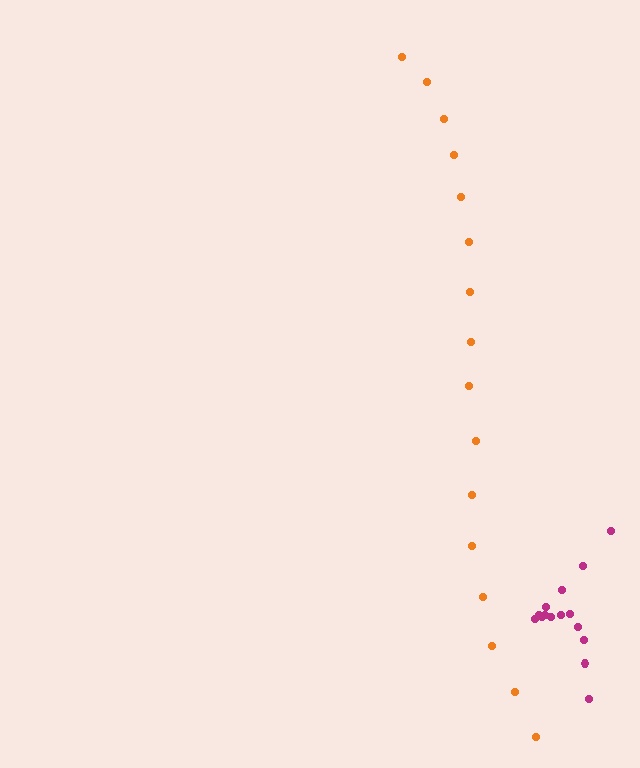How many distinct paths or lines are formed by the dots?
There are 2 distinct paths.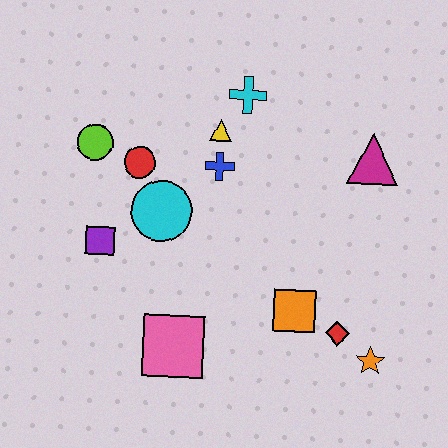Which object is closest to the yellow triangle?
The blue cross is closest to the yellow triangle.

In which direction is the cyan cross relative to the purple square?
The cyan cross is above the purple square.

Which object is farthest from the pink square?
The magenta triangle is farthest from the pink square.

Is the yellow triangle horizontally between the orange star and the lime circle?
Yes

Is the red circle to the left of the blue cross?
Yes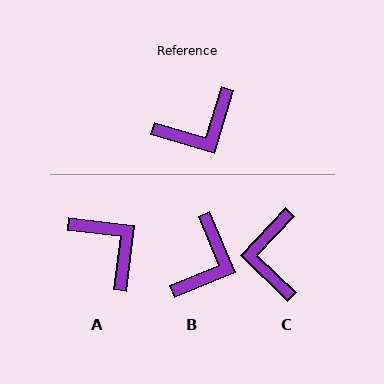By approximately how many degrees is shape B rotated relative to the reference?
Approximately 39 degrees counter-clockwise.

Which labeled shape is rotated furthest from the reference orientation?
C, about 117 degrees away.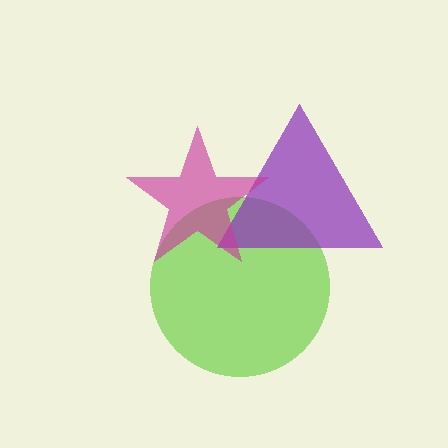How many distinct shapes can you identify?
There are 3 distinct shapes: a lime circle, a purple triangle, a magenta star.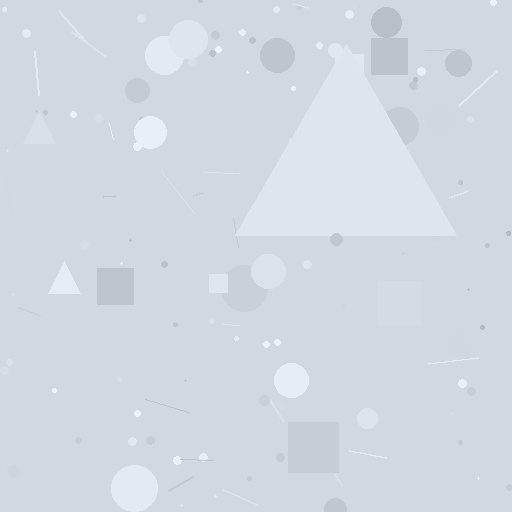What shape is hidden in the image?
A triangle is hidden in the image.